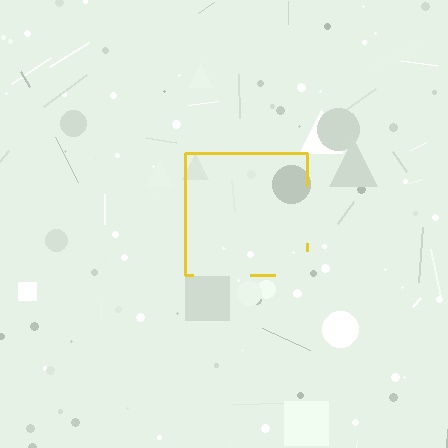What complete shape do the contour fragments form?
The contour fragments form a square.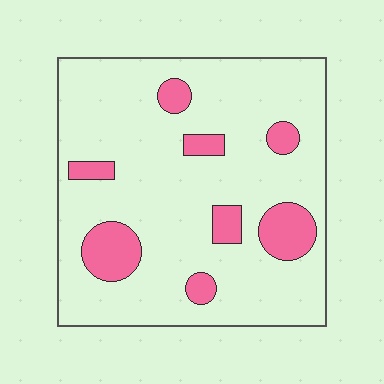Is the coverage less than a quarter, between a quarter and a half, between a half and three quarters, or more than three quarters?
Less than a quarter.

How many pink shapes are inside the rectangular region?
8.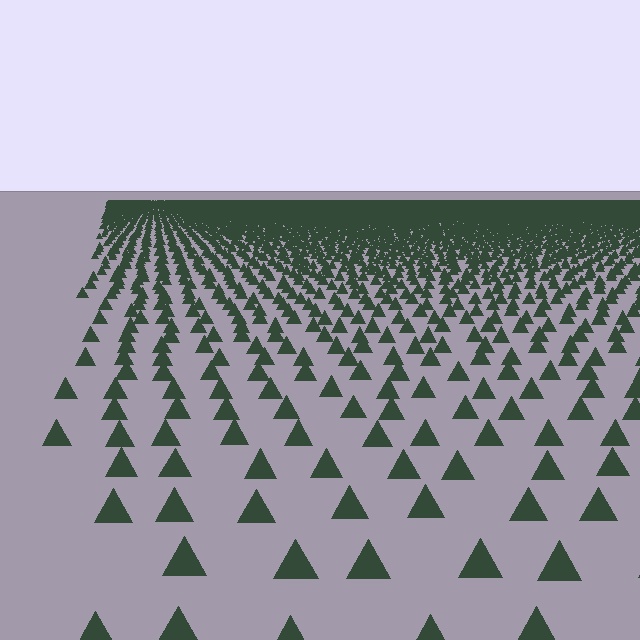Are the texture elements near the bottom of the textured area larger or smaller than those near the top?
Larger. Near the bottom, elements are closer to the viewer and appear at a bigger on-screen size.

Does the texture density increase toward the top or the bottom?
Density increases toward the top.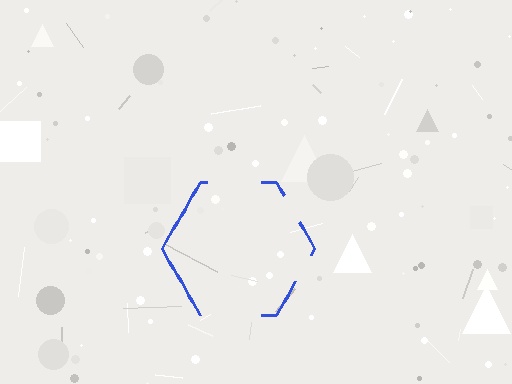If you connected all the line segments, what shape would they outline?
They would outline a hexagon.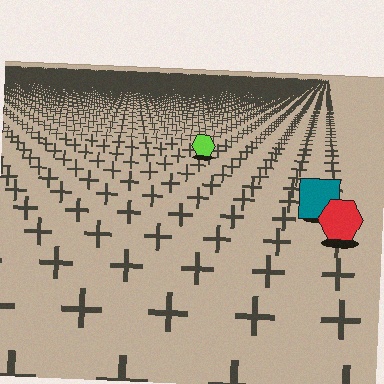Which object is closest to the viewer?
The red hexagon is closest. The texture marks near it are larger and more spread out.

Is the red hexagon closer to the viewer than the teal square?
Yes. The red hexagon is closer — you can tell from the texture gradient: the ground texture is coarser near it.